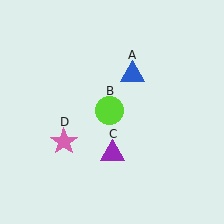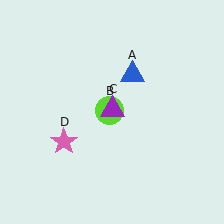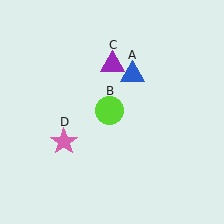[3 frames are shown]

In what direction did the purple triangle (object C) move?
The purple triangle (object C) moved up.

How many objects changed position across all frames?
1 object changed position: purple triangle (object C).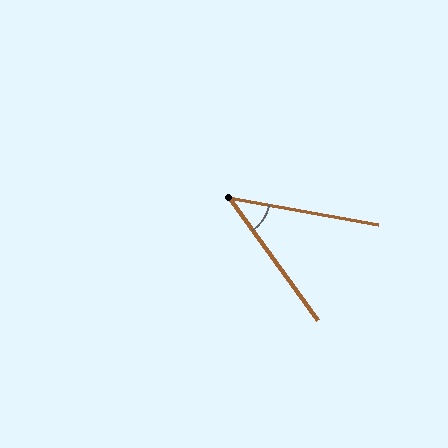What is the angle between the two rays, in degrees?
Approximately 44 degrees.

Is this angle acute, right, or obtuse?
It is acute.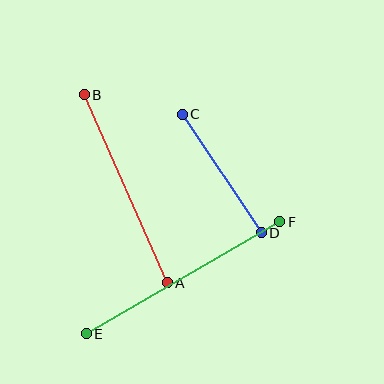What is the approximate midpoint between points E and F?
The midpoint is at approximately (183, 278) pixels.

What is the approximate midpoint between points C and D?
The midpoint is at approximately (222, 173) pixels.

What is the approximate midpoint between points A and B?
The midpoint is at approximately (126, 189) pixels.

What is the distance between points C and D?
The distance is approximately 142 pixels.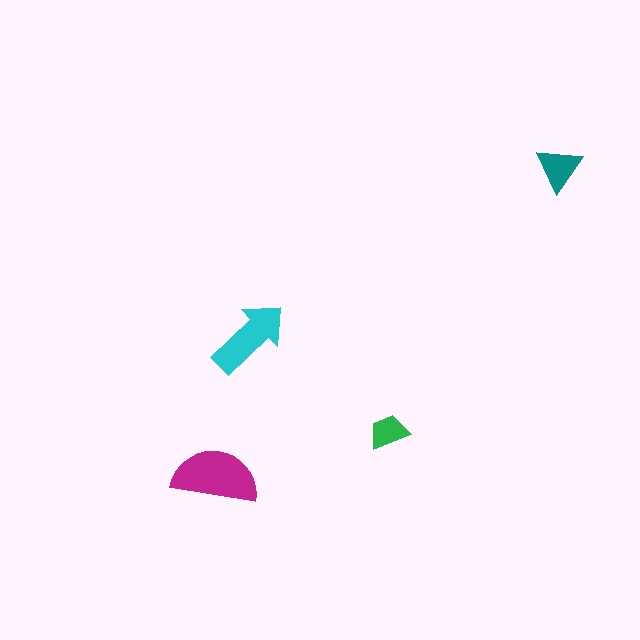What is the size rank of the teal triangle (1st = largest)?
3rd.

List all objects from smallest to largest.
The green trapezoid, the teal triangle, the cyan arrow, the magenta semicircle.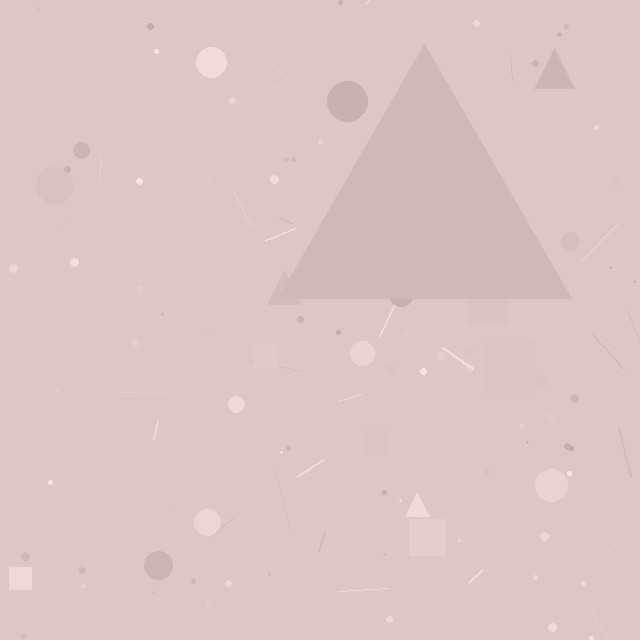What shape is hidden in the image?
A triangle is hidden in the image.